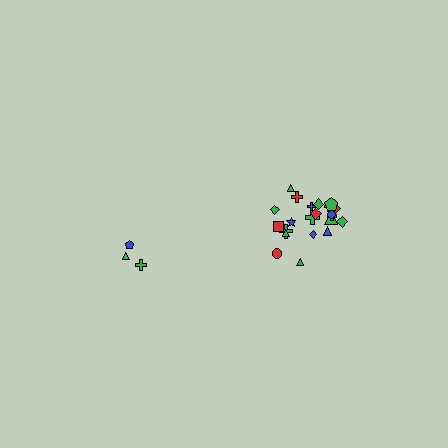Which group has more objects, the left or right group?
The right group.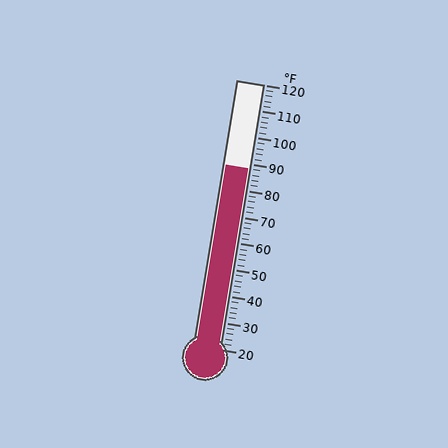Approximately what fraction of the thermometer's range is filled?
The thermometer is filled to approximately 70% of its range.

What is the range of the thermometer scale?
The thermometer scale ranges from 20°F to 120°F.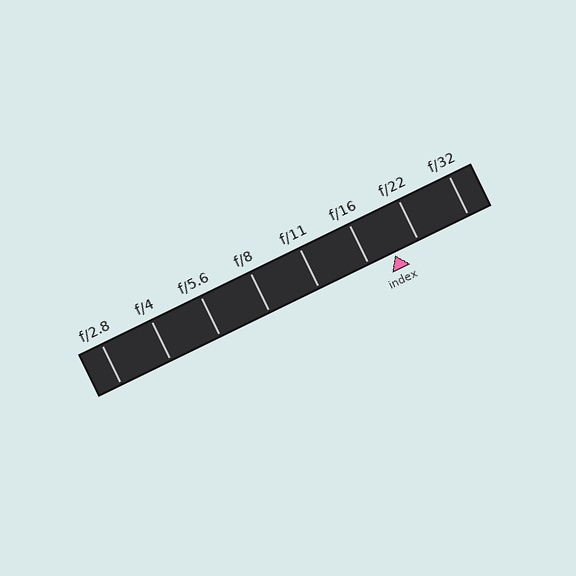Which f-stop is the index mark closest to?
The index mark is closest to f/16.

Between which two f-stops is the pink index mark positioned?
The index mark is between f/16 and f/22.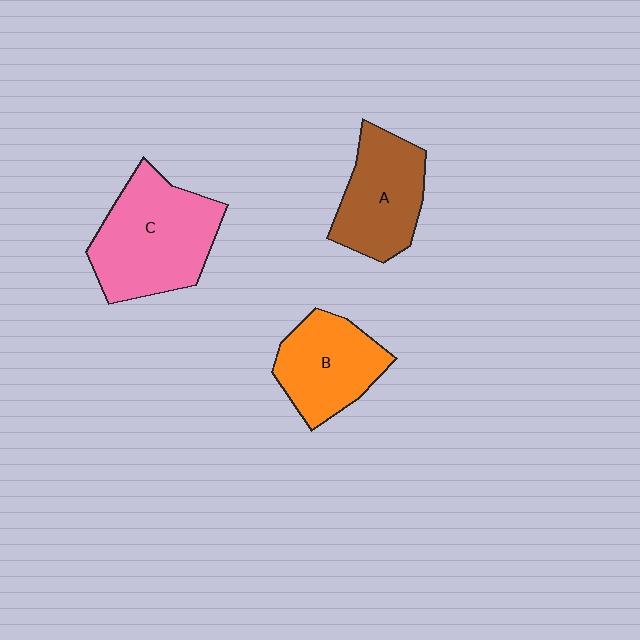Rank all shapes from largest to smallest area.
From largest to smallest: C (pink), A (brown), B (orange).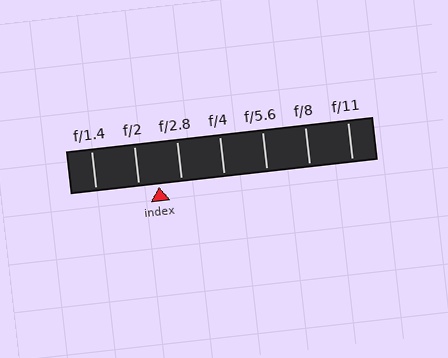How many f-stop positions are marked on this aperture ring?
There are 7 f-stop positions marked.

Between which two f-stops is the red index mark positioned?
The index mark is between f/2 and f/2.8.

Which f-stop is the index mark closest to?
The index mark is closest to f/2.